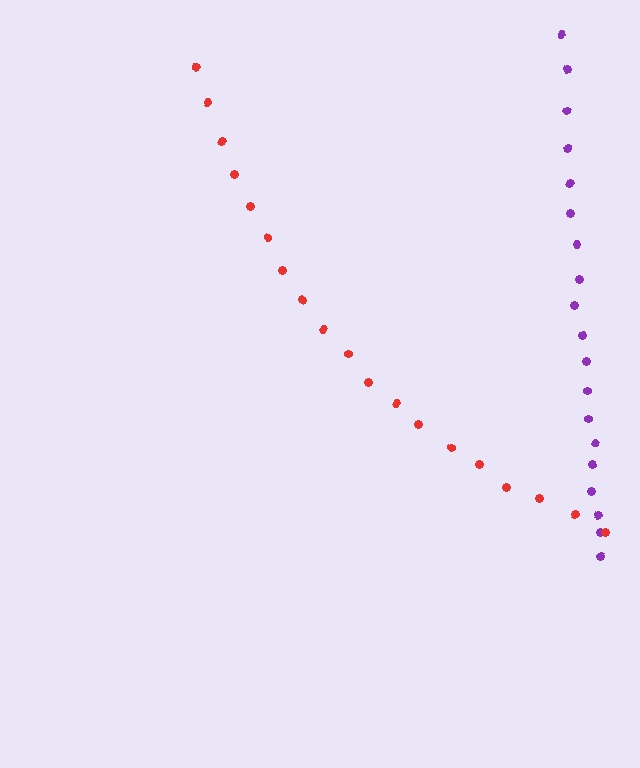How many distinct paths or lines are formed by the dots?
There are 2 distinct paths.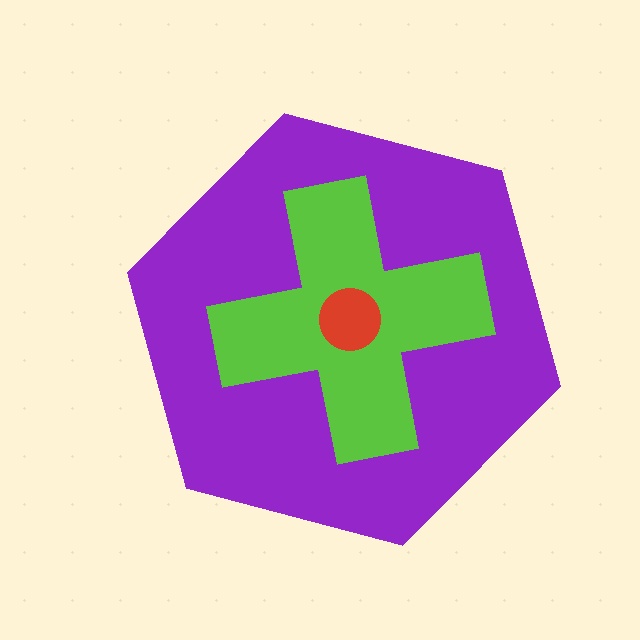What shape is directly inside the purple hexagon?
The lime cross.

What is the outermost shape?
The purple hexagon.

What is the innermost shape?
The red circle.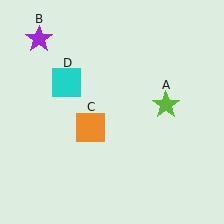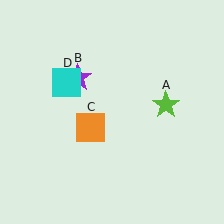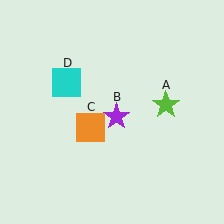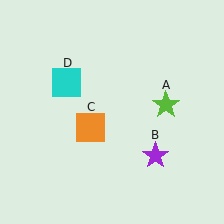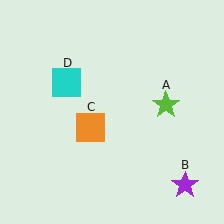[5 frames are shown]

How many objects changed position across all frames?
1 object changed position: purple star (object B).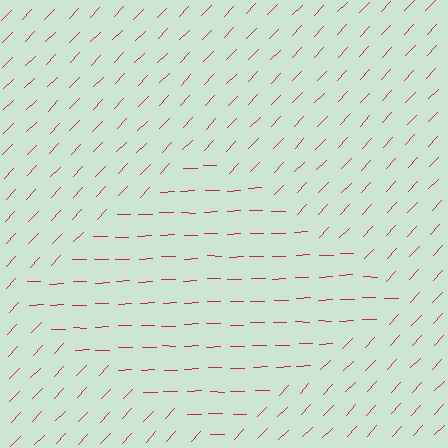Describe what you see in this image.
The image is filled with small red line segments. A diamond region in the image has lines oriented differently from the surrounding lines, creating a visible texture boundary.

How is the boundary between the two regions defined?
The boundary is defined purely by a change in line orientation (approximately 45 degrees difference). All lines are the same color and thickness.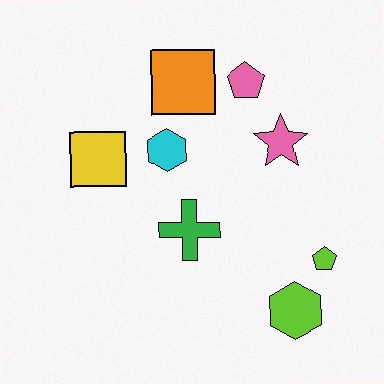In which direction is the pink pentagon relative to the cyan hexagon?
The pink pentagon is to the right of the cyan hexagon.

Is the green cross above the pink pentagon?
No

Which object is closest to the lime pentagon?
The lime hexagon is closest to the lime pentagon.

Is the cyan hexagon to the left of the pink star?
Yes